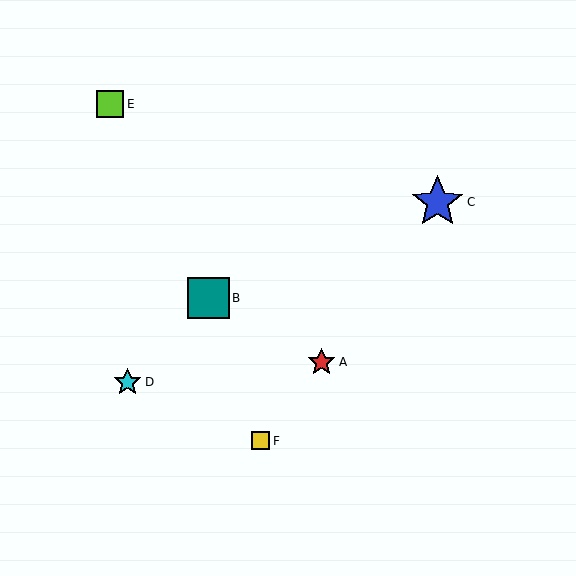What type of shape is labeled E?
Shape E is a lime square.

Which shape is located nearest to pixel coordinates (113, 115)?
The lime square (labeled E) at (110, 104) is nearest to that location.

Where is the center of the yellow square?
The center of the yellow square is at (261, 441).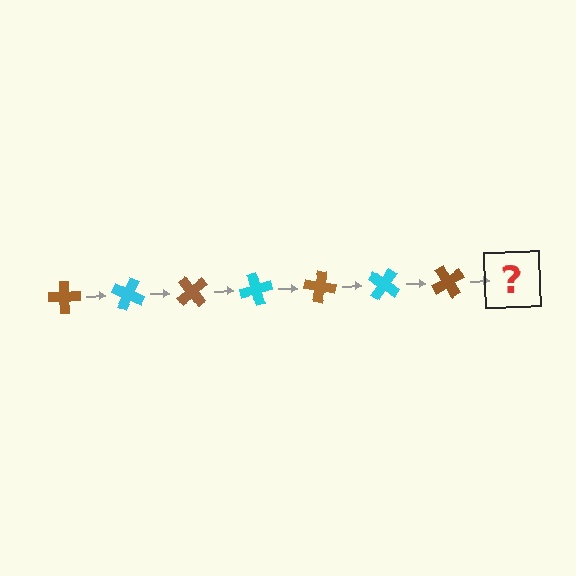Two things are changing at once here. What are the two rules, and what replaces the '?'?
The two rules are that it rotates 25 degrees each step and the color cycles through brown and cyan. The '?' should be a cyan cross, rotated 175 degrees from the start.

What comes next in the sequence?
The next element should be a cyan cross, rotated 175 degrees from the start.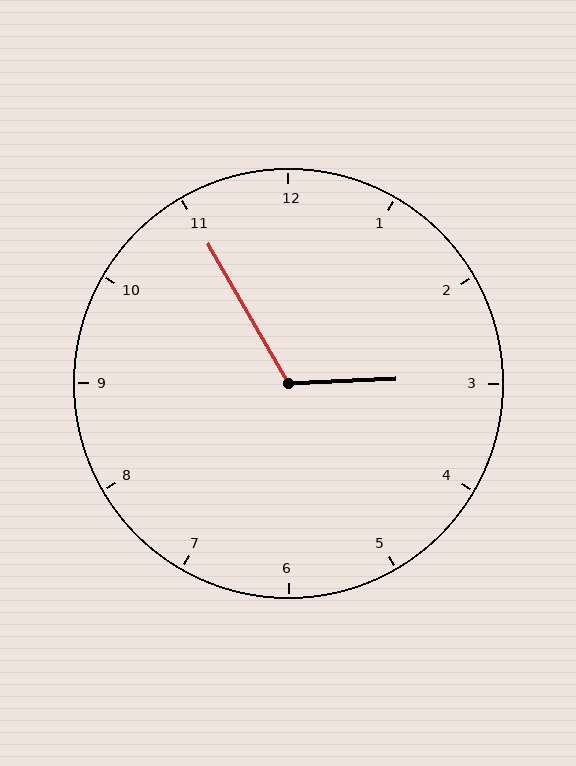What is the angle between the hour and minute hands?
Approximately 118 degrees.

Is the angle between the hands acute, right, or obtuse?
It is obtuse.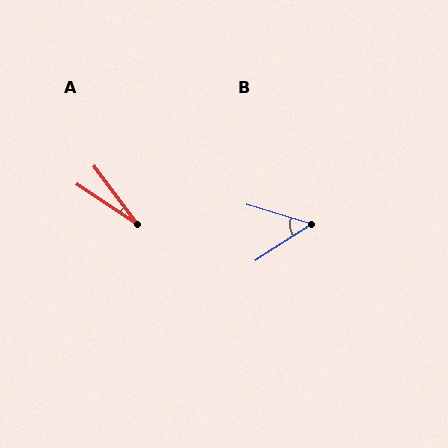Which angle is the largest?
B, at approximately 50 degrees.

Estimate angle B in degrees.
Approximately 50 degrees.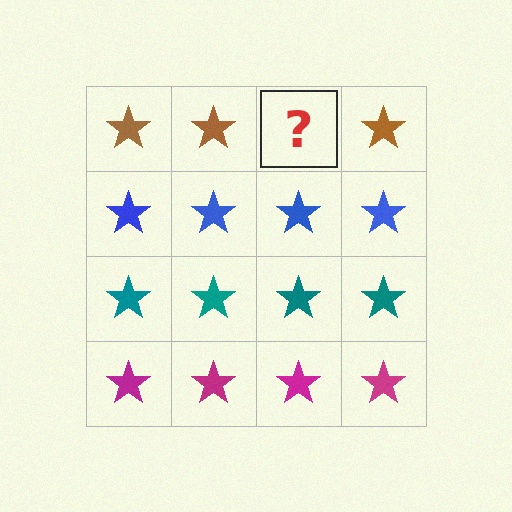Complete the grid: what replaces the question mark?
The question mark should be replaced with a brown star.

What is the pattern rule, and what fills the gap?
The rule is that each row has a consistent color. The gap should be filled with a brown star.